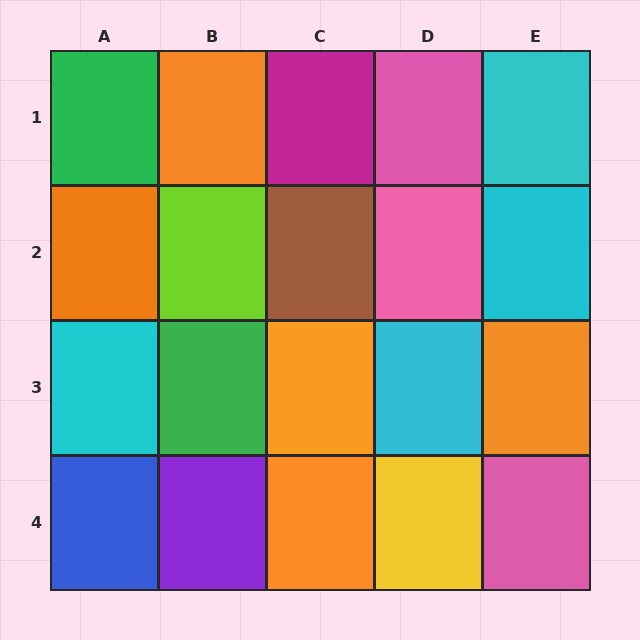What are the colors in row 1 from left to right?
Green, orange, magenta, pink, cyan.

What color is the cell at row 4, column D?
Yellow.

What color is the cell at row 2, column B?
Lime.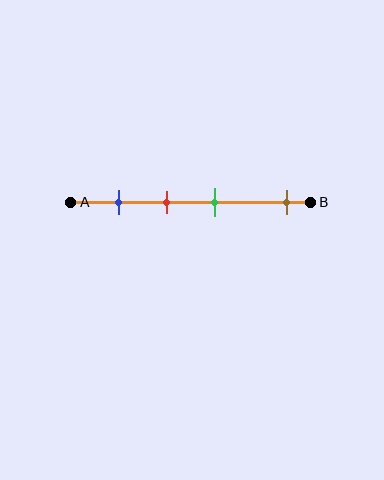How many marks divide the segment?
There are 4 marks dividing the segment.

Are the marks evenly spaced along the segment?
No, the marks are not evenly spaced.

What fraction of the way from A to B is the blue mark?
The blue mark is approximately 20% (0.2) of the way from A to B.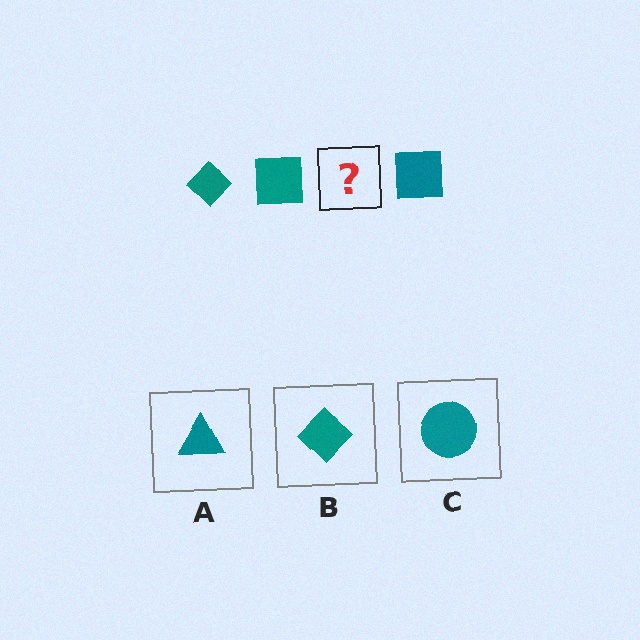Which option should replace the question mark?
Option B.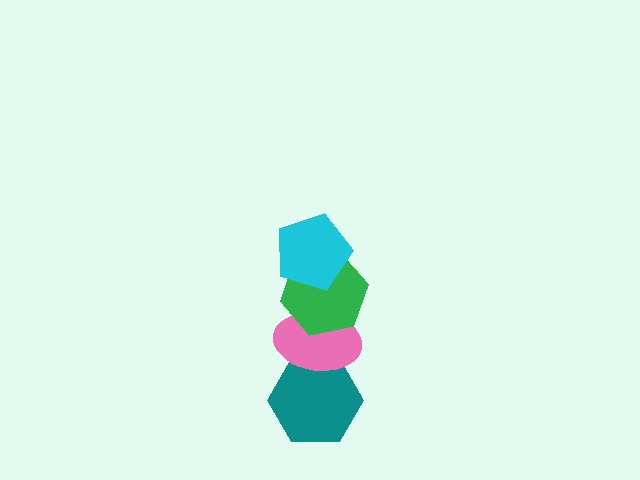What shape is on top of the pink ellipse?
The green hexagon is on top of the pink ellipse.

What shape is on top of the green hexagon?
The cyan pentagon is on top of the green hexagon.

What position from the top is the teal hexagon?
The teal hexagon is 4th from the top.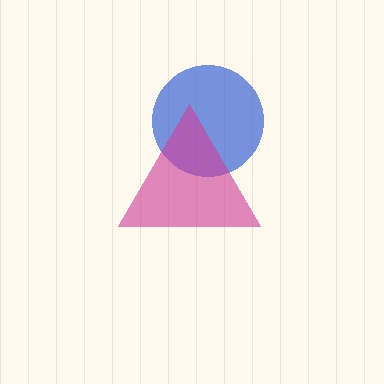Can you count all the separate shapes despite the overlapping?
Yes, there are 2 separate shapes.